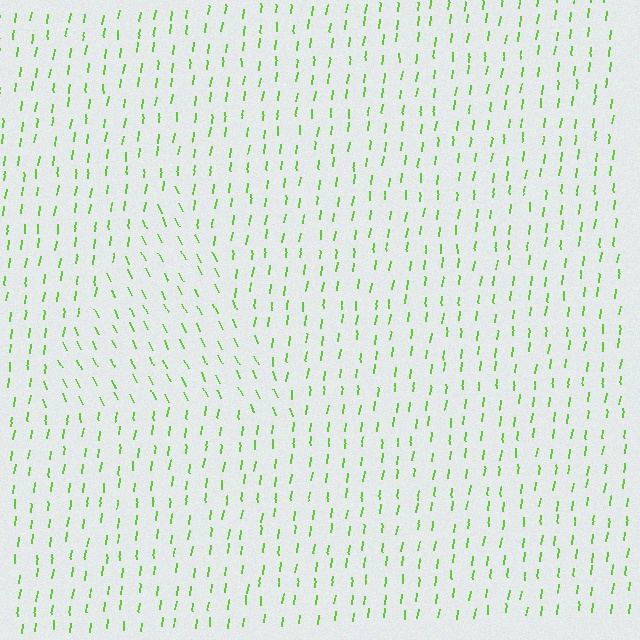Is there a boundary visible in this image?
Yes, there is a texture boundary formed by a change in line orientation.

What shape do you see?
I see a triangle.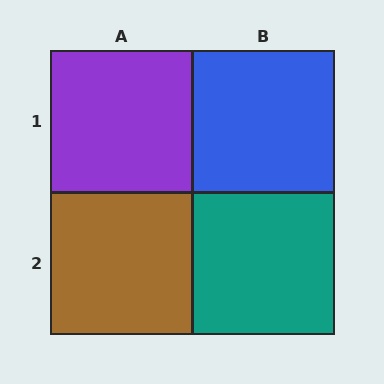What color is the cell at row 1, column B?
Blue.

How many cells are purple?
1 cell is purple.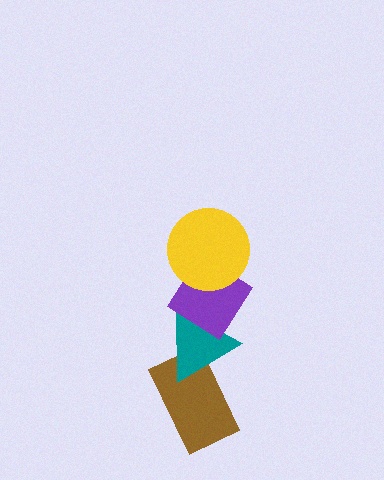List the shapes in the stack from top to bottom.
From top to bottom: the yellow circle, the purple diamond, the teal triangle, the brown rectangle.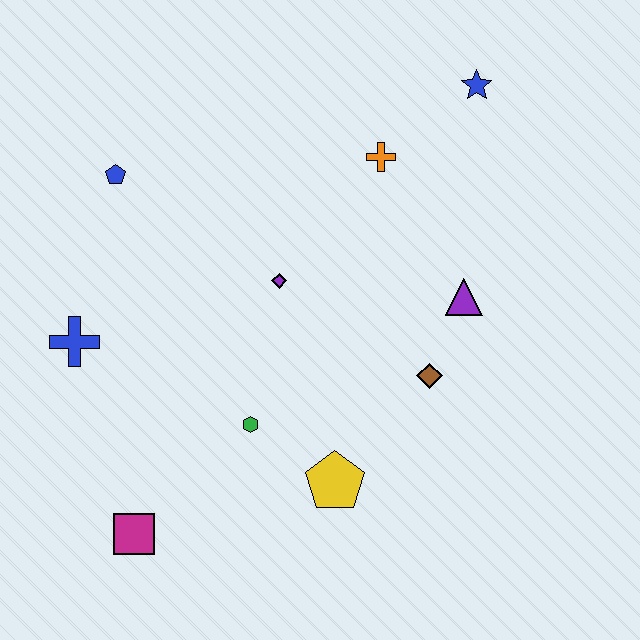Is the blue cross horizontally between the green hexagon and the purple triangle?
No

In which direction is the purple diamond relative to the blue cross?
The purple diamond is to the right of the blue cross.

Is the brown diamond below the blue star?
Yes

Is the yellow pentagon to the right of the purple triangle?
No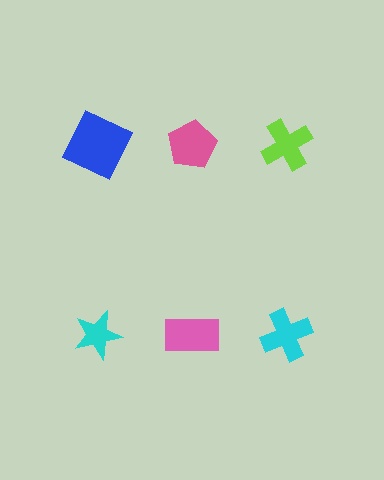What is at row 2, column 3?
A cyan cross.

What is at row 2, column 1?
A cyan star.